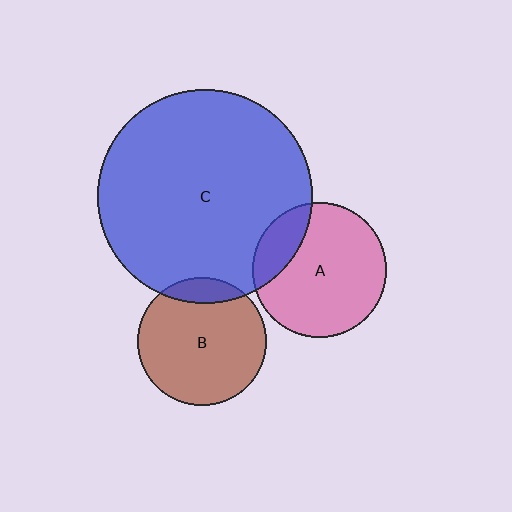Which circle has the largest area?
Circle C (blue).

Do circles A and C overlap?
Yes.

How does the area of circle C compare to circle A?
Approximately 2.6 times.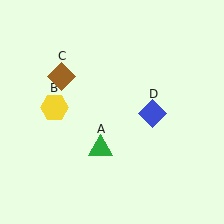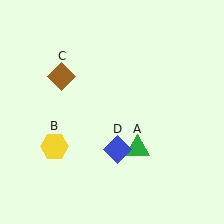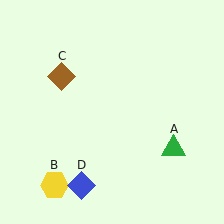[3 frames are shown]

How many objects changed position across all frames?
3 objects changed position: green triangle (object A), yellow hexagon (object B), blue diamond (object D).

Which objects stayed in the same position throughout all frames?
Brown diamond (object C) remained stationary.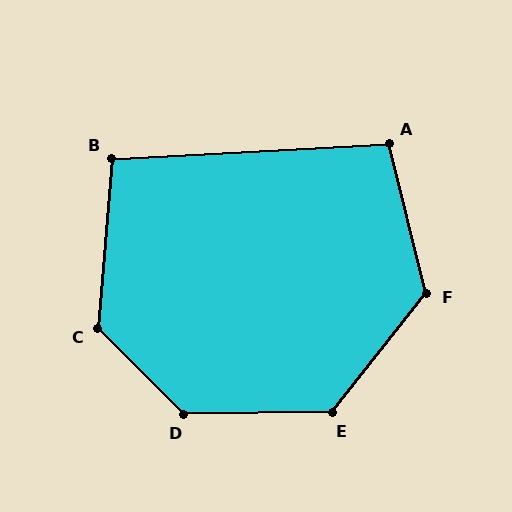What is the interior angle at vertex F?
Approximately 128 degrees (obtuse).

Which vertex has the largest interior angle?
D, at approximately 134 degrees.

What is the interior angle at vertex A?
Approximately 101 degrees (obtuse).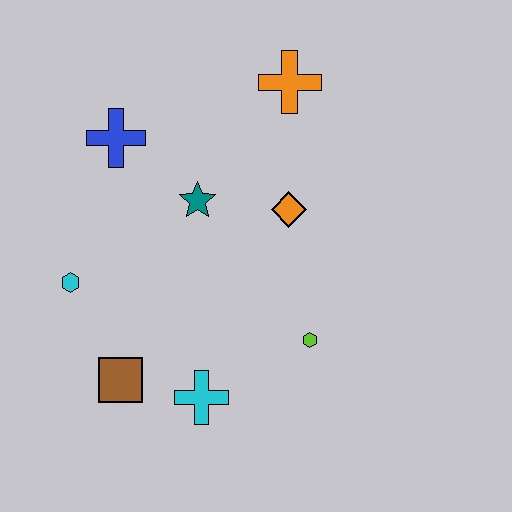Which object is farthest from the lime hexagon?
The blue cross is farthest from the lime hexagon.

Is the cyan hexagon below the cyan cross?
No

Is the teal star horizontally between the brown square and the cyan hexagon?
No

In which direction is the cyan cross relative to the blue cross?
The cyan cross is below the blue cross.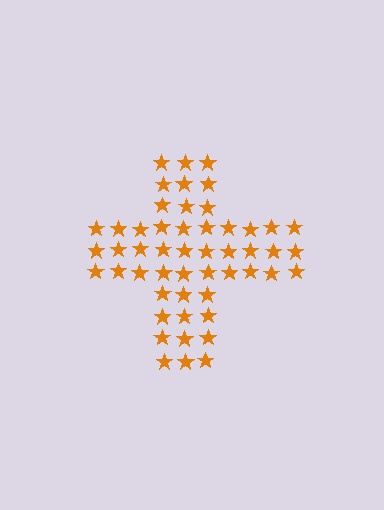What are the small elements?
The small elements are stars.